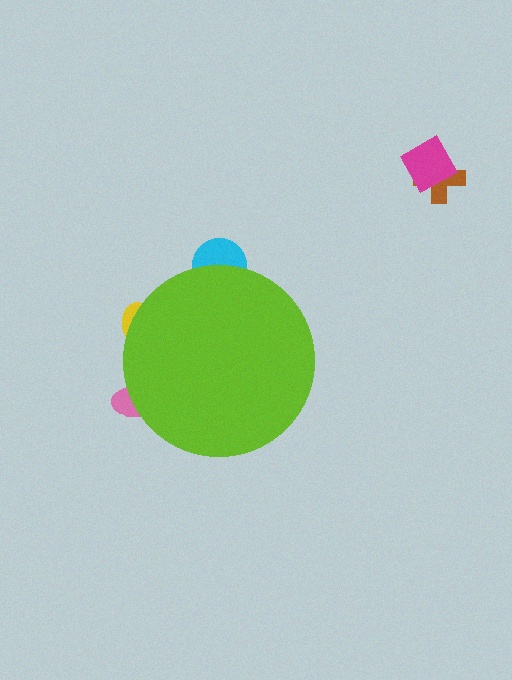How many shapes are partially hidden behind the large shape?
3 shapes are partially hidden.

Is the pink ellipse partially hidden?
Yes, the pink ellipse is partially hidden behind the lime circle.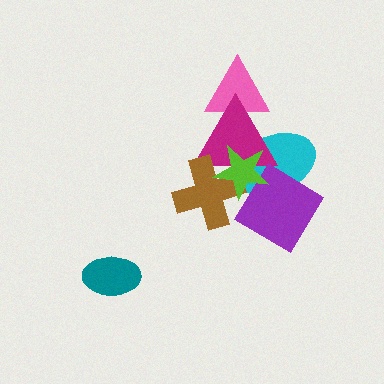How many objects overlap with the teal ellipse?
0 objects overlap with the teal ellipse.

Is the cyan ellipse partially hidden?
Yes, it is partially covered by another shape.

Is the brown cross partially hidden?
Yes, it is partially covered by another shape.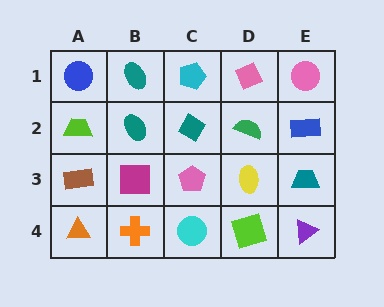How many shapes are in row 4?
5 shapes.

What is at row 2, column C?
A teal diamond.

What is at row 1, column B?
A teal ellipse.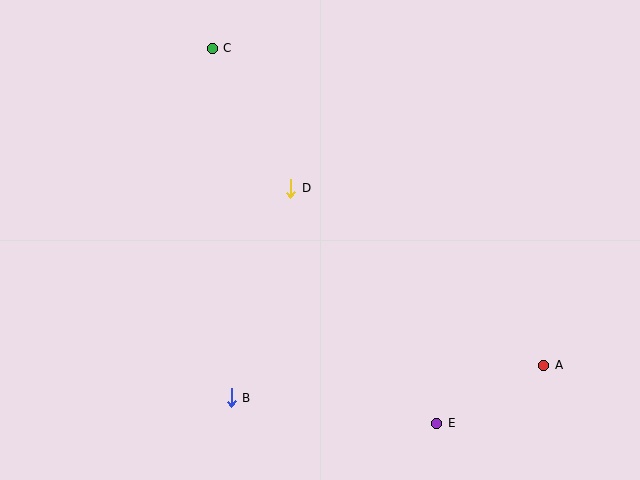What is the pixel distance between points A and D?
The distance between A and D is 309 pixels.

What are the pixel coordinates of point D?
Point D is at (291, 188).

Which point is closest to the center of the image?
Point D at (291, 188) is closest to the center.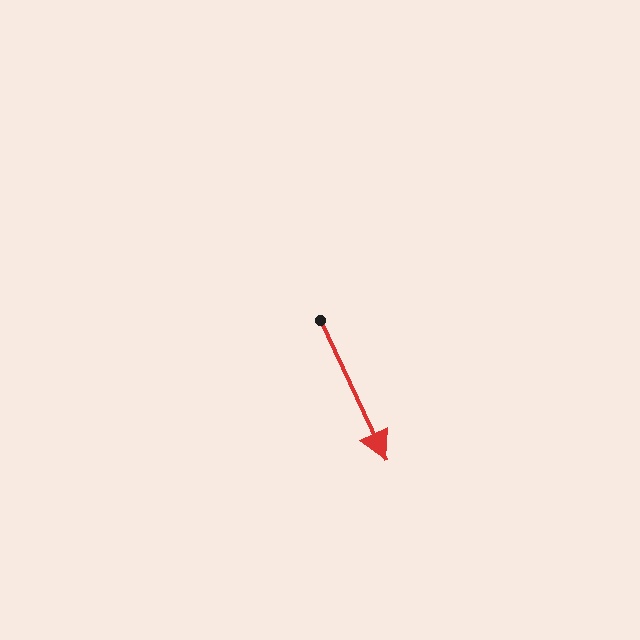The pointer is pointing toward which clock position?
Roughly 5 o'clock.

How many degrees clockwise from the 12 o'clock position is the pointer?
Approximately 155 degrees.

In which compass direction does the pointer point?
Southeast.